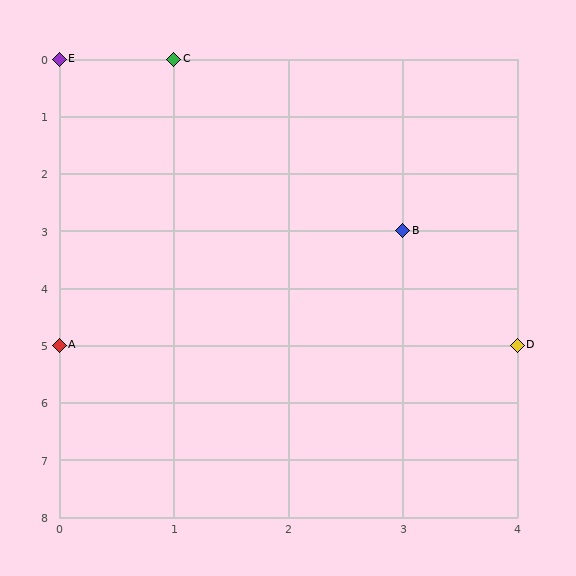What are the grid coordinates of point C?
Point C is at grid coordinates (1, 0).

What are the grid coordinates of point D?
Point D is at grid coordinates (4, 5).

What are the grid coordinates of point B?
Point B is at grid coordinates (3, 3).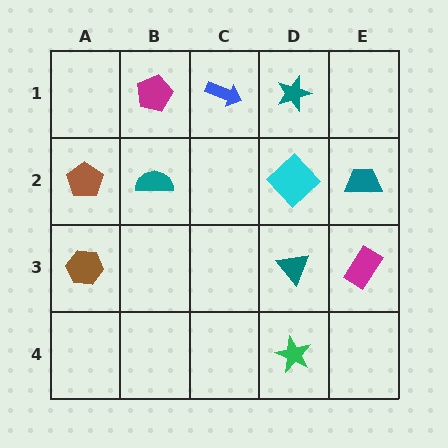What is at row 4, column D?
A green star.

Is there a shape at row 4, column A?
No, that cell is empty.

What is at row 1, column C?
A blue arrow.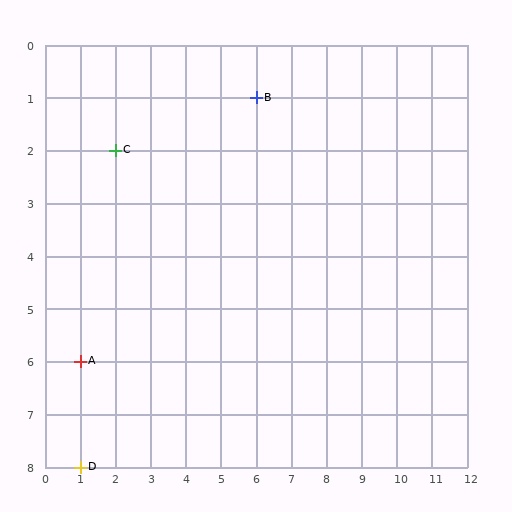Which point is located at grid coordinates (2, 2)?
Point C is at (2, 2).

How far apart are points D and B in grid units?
Points D and B are 5 columns and 7 rows apart (about 8.6 grid units diagonally).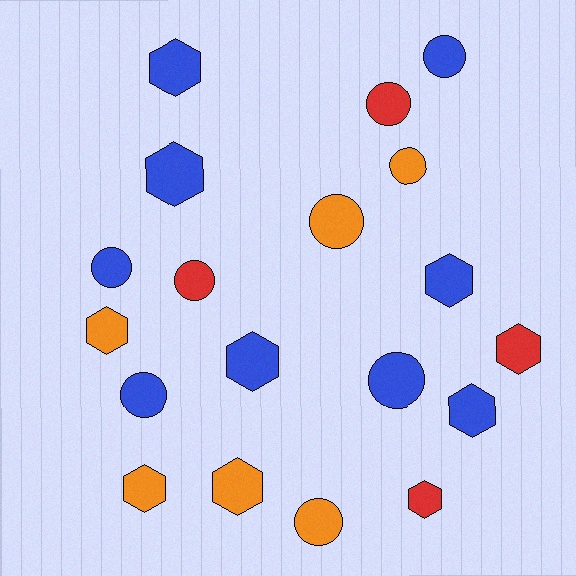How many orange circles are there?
There are 3 orange circles.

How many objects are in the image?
There are 19 objects.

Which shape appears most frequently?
Hexagon, with 10 objects.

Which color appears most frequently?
Blue, with 9 objects.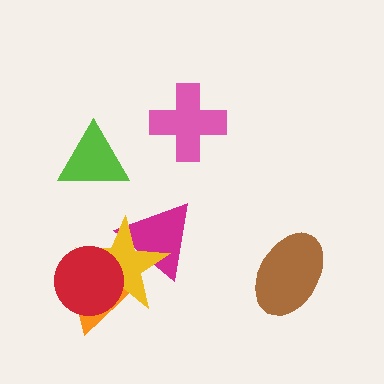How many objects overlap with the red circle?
2 objects overlap with the red circle.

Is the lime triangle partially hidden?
No, no other shape covers it.